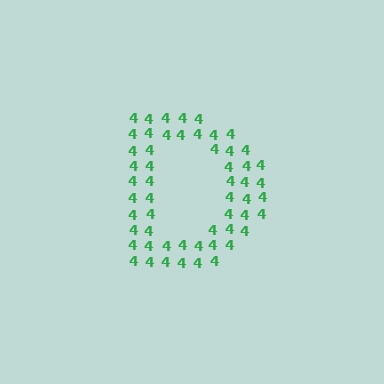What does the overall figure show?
The overall figure shows the letter D.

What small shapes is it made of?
It is made of small digit 4's.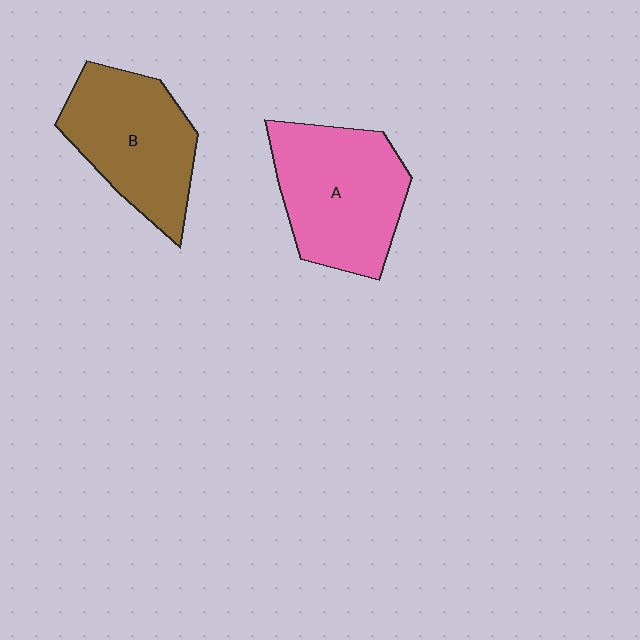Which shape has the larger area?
Shape A (pink).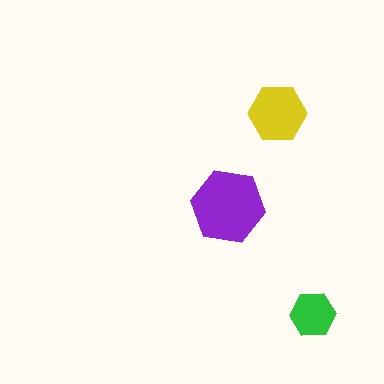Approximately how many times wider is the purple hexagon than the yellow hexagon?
About 1.5 times wider.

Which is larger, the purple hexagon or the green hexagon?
The purple one.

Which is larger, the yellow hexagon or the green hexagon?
The yellow one.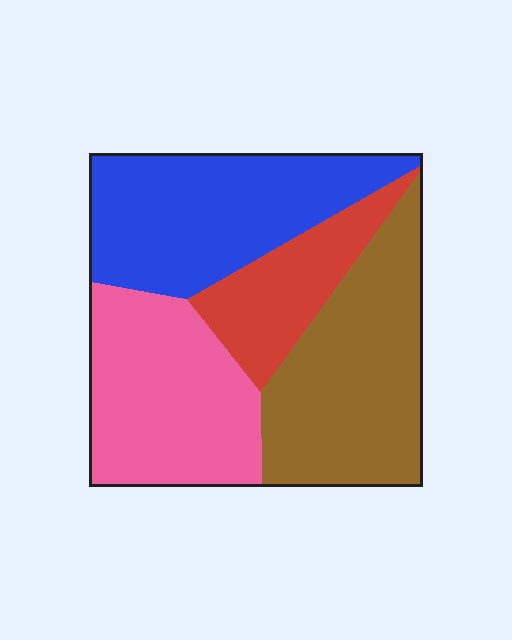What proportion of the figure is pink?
Pink covers around 25% of the figure.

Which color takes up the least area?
Red, at roughly 15%.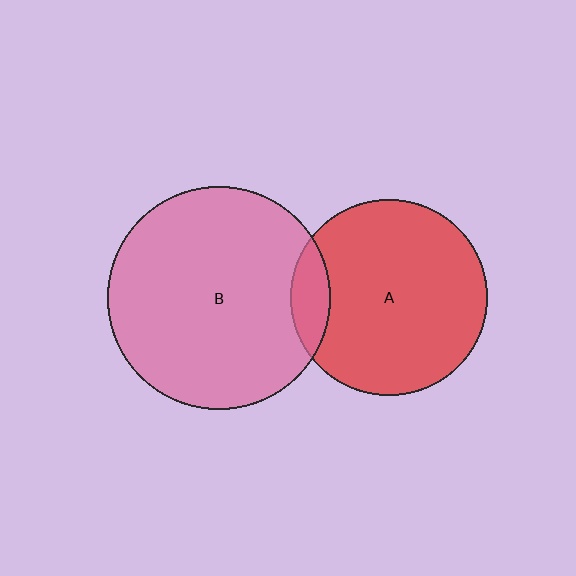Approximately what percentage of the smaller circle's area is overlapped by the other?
Approximately 10%.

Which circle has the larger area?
Circle B (pink).